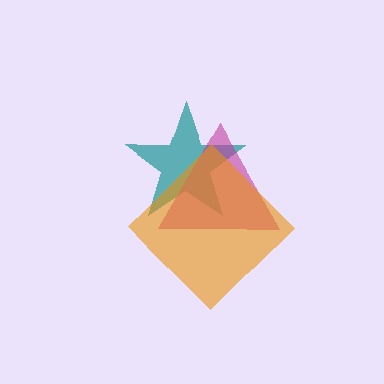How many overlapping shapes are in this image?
There are 3 overlapping shapes in the image.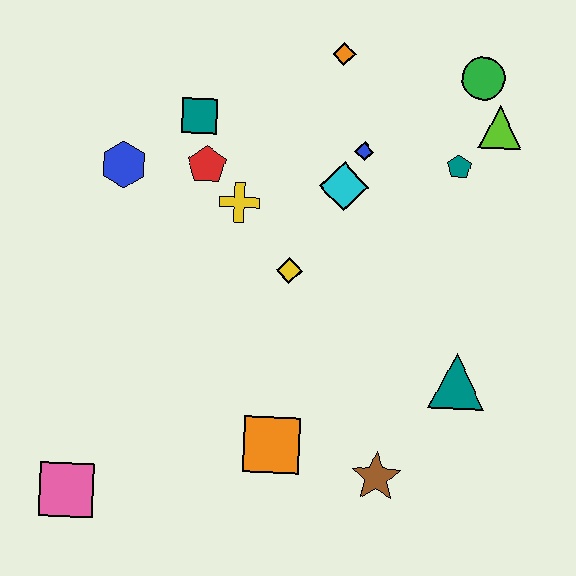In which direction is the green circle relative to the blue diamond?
The green circle is to the right of the blue diamond.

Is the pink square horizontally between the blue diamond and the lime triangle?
No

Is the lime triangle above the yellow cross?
Yes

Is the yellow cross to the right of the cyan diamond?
No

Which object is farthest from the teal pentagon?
The pink square is farthest from the teal pentagon.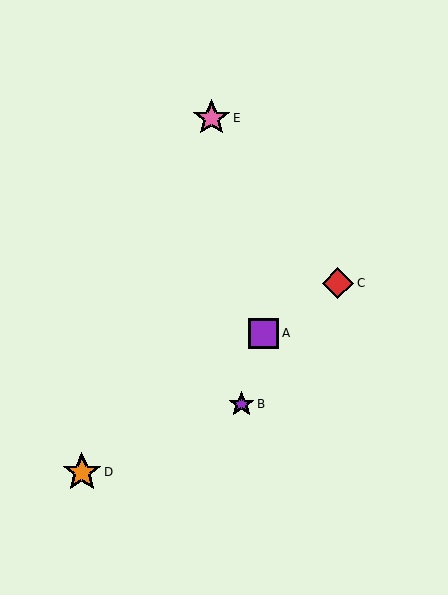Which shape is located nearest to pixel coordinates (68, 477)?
The orange star (labeled D) at (82, 472) is nearest to that location.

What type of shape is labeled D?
Shape D is an orange star.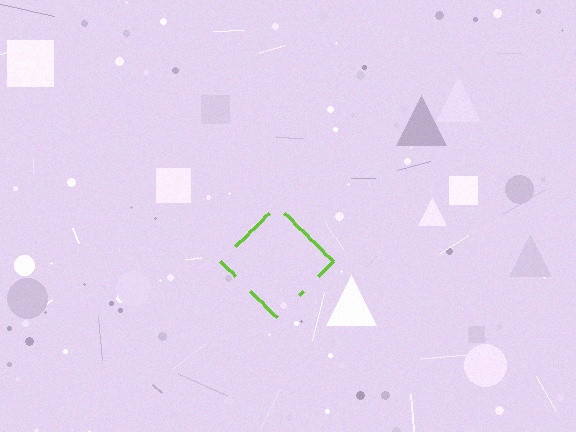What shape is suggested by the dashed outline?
The dashed outline suggests a diamond.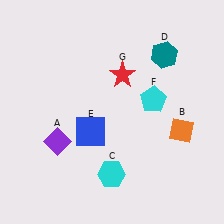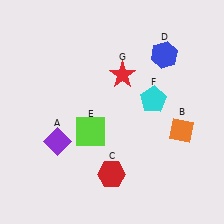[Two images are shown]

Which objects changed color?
C changed from cyan to red. D changed from teal to blue. E changed from blue to lime.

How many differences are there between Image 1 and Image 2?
There are 3 differences between the two images.